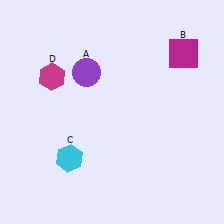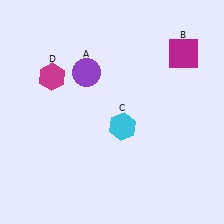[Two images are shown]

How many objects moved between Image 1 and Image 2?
1 object moved between the two images.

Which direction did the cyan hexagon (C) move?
The cyan hexagon (C) moved right.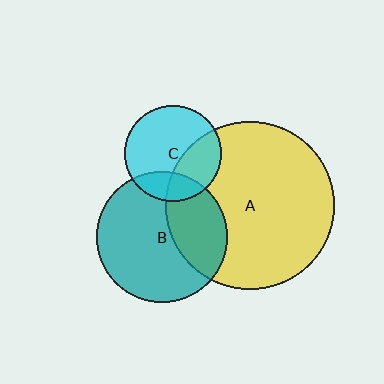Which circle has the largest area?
Circle A (yellow).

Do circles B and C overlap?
Yes.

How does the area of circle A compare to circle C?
Approximately 3.0 times.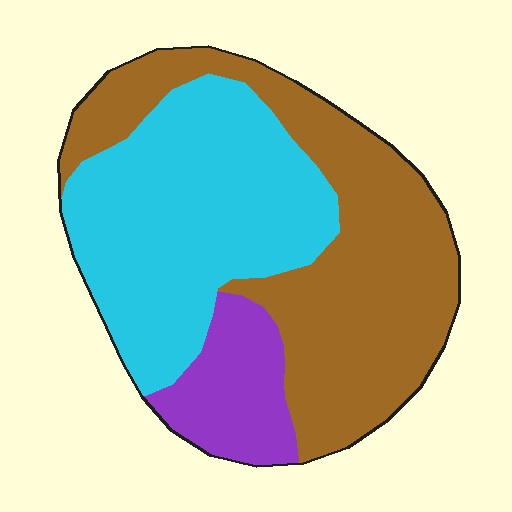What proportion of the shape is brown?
Brown covers roughly 45% of the shape.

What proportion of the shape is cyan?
Cyan covers roughly 40% of the shape.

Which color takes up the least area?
Purple, at roughly 15%.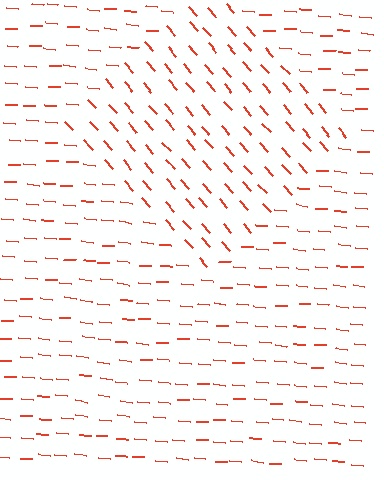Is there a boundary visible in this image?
Yes, there is a texture boundary formed by a change in line orientation.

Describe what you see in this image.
The image is filled with small red line segments. A diamond region in the image has lines oriented differently from the surrounding lines, creating a visible texture boundary.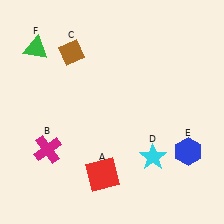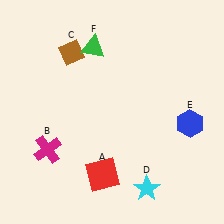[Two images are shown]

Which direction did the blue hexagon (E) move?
The blue hexagon (E) moved up.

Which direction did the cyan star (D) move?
The cyan star (D) moved down.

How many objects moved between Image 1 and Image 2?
3 objects moved between the two images.